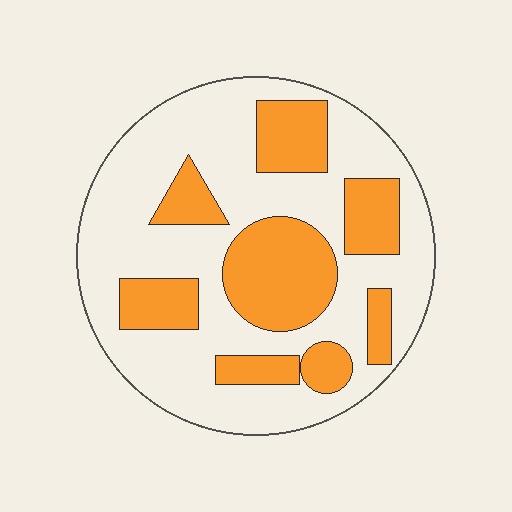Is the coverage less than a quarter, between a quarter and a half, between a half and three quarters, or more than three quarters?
Between a quarter and a half.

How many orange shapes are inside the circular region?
8.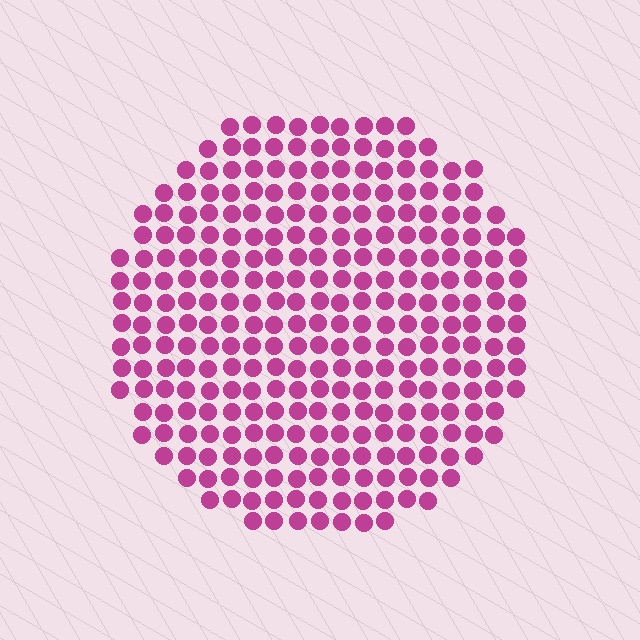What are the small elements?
The small elements are circles.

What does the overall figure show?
The overall figure shows a circle.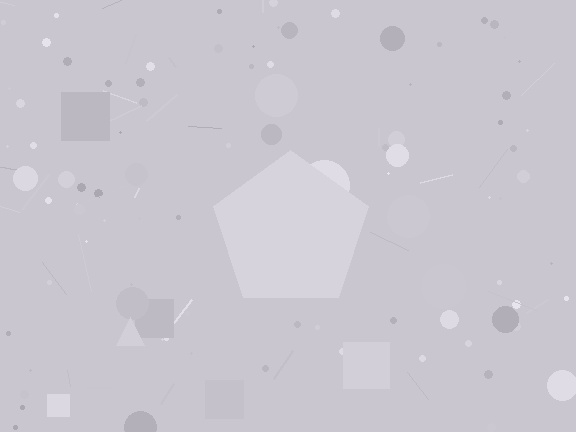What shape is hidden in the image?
A pentagon is hidden in the image.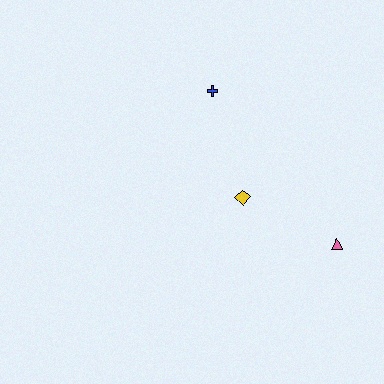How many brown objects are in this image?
There are no brown objects.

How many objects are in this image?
There are 3 objects.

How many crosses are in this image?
There is 1 cross.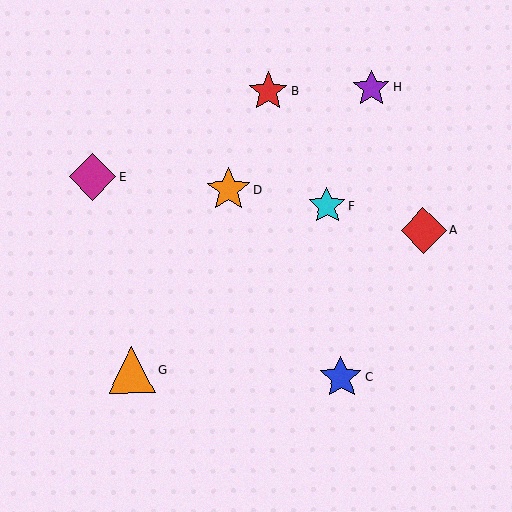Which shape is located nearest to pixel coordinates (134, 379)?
The orange triangle (labeled G) at (132, 370) is nearest to that location.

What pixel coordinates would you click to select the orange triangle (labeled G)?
Click at (132, 370) to select the orange triangle G.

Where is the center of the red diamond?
The center of the red diamond is at (423, 230).